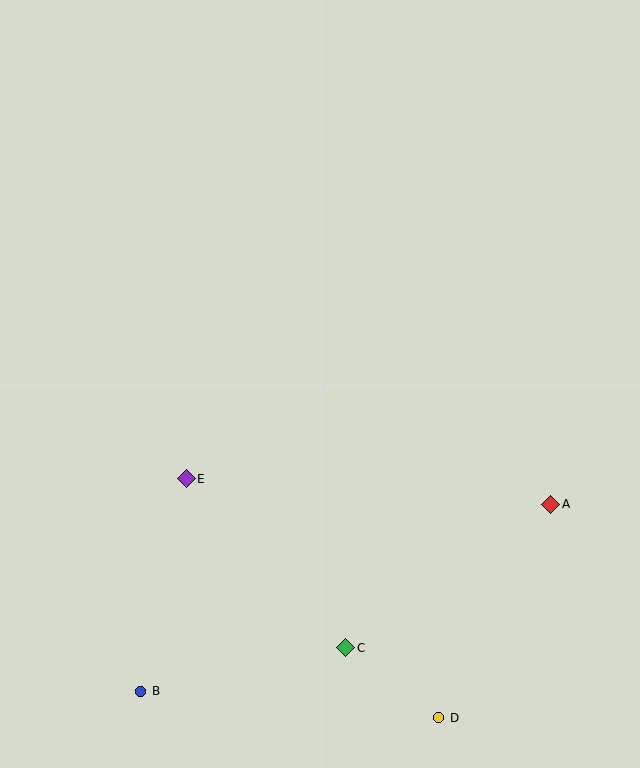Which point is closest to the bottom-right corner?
Point D is closest to the bottom-right corner.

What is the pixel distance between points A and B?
The distance between A and B is 450 pixels.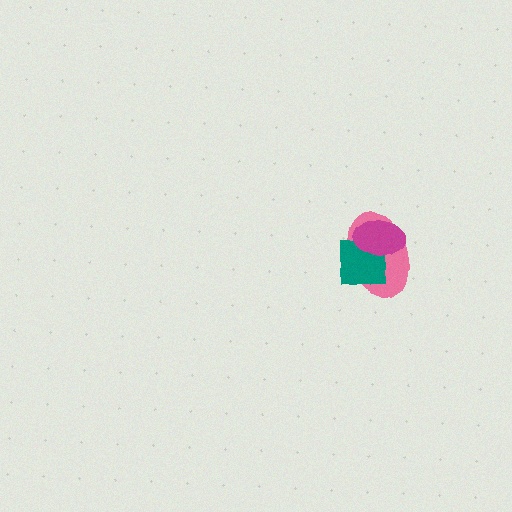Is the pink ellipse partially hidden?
Yes, it is partially covered by another shape.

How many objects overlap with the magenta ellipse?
2 objects overlap with the magenta ellipse.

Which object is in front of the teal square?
The magenta ellipse is in front of the teal square.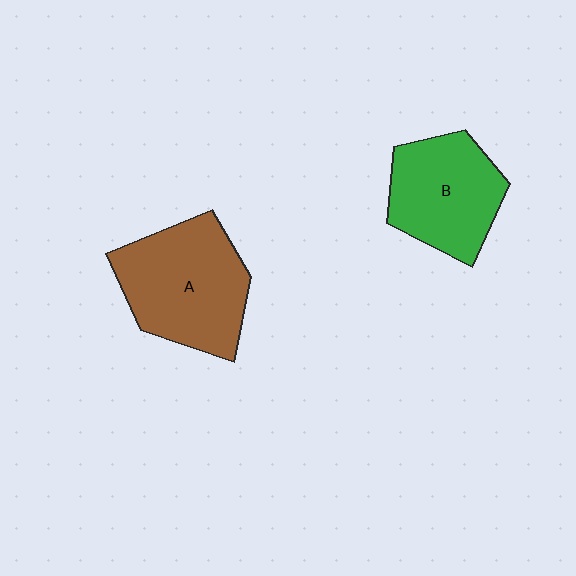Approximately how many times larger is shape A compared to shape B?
Approximately 1.2 times.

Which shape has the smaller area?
Shape B (green).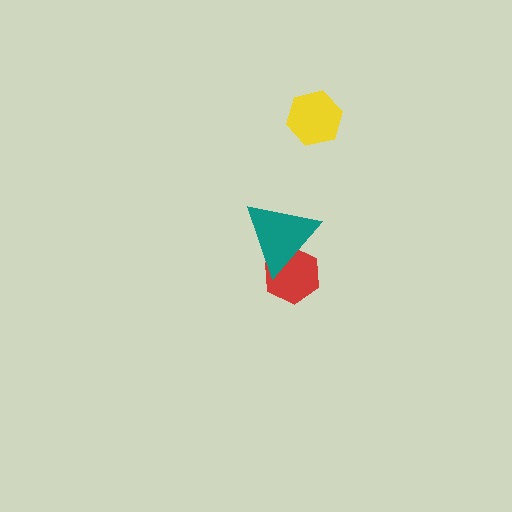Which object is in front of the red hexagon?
The teal triangle is in front of the red hexagon.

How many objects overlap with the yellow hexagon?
0 objects overlap with the yellow hexagon.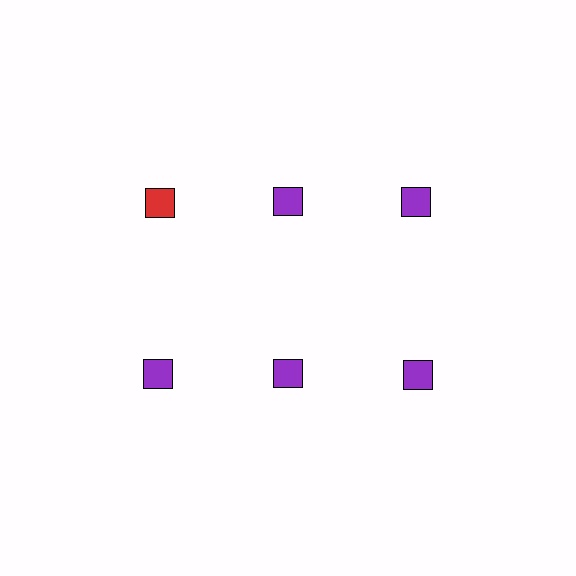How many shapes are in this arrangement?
There are 6 shapes arranged in a grid pattern.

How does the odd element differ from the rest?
It has a different color: red instead of purple.